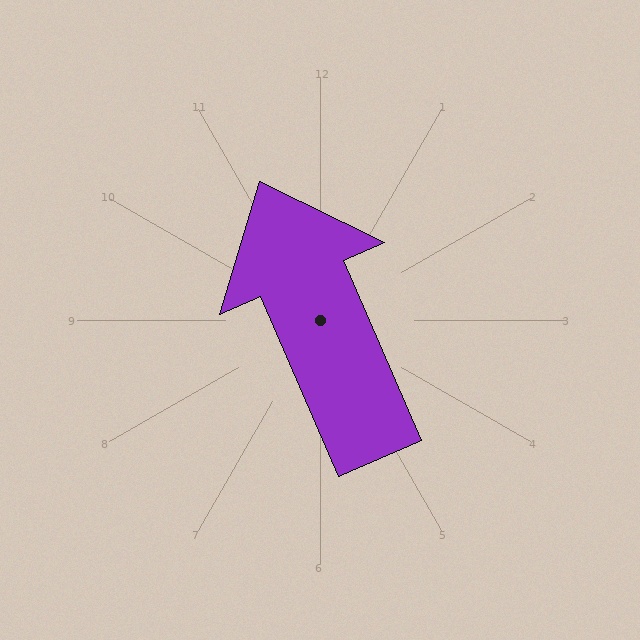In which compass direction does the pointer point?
Northwest.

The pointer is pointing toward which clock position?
Roughly 11 o'clock.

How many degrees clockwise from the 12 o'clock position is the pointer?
Approximately 337 degrees.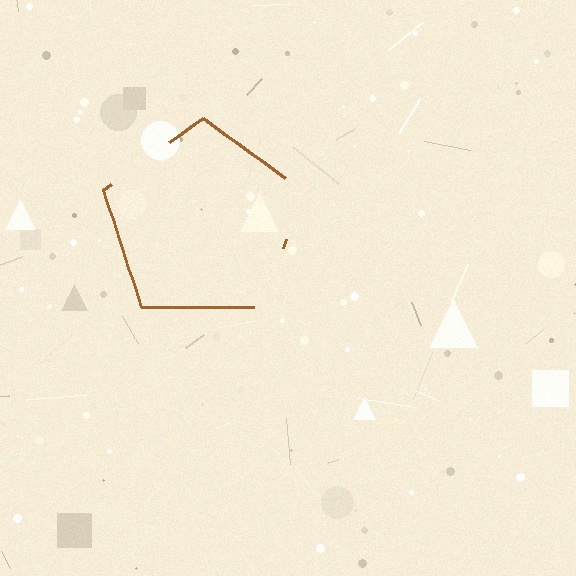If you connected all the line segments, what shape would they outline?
They would outline a pentagon.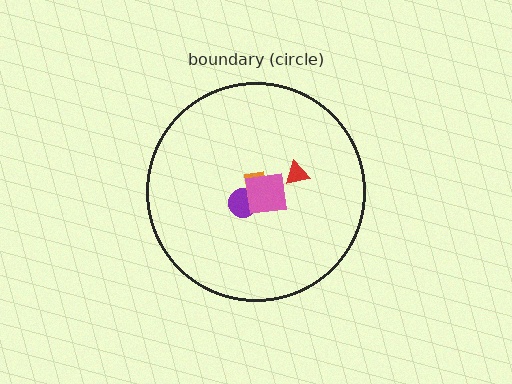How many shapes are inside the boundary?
4 inside, 0 outside.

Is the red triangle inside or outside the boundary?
Inside.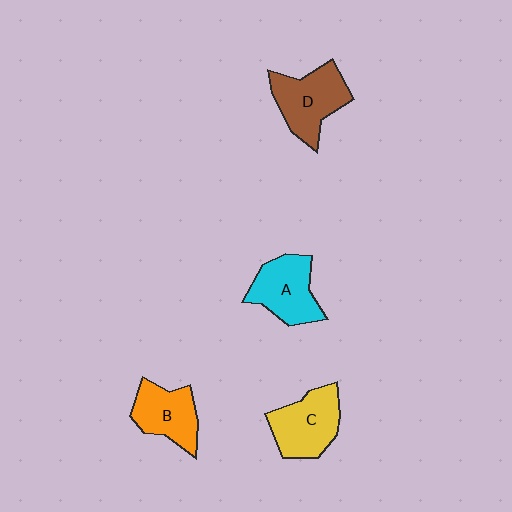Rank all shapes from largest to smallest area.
From largest to smallest: D (brown), C (yellow), A (cyan), B (orange).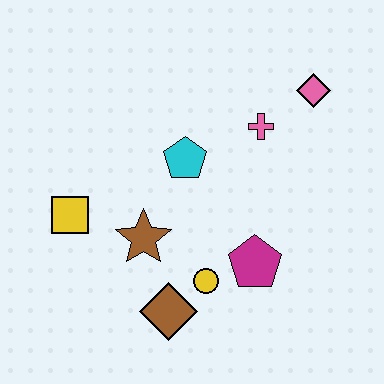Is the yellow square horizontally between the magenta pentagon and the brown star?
No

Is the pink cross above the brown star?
Yes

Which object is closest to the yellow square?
The brown star is closest to the yellow square.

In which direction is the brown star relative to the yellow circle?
The brown star is to the left of the yellow circle.